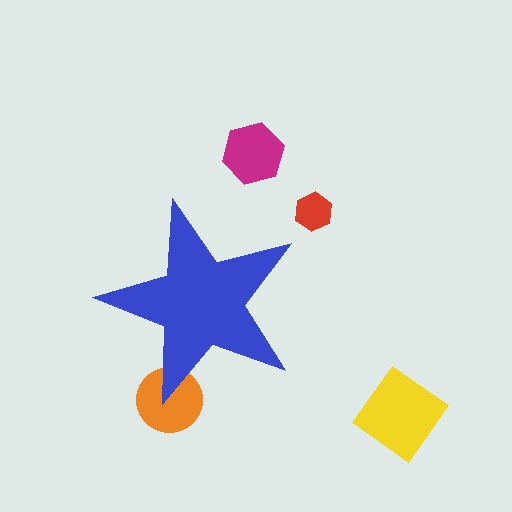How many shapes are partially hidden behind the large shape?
1 shape is partially hidden.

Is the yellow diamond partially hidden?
No, the yellow diamond is fully visible.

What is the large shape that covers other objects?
A blue star.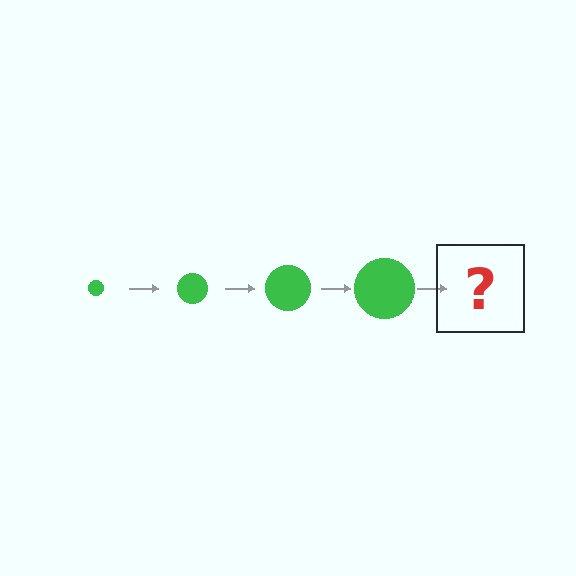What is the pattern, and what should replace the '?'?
The pattern is that the circle gets progressively larger each step. The '?' should be a green circle, larger than the previous one.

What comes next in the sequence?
The next element should be a green circle, larger than the previous one.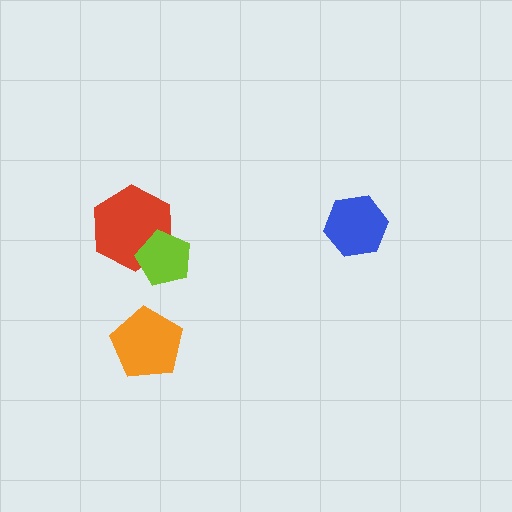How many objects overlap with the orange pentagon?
0 objects overlap with the orange pentagon.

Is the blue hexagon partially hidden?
No, no other shape covers it.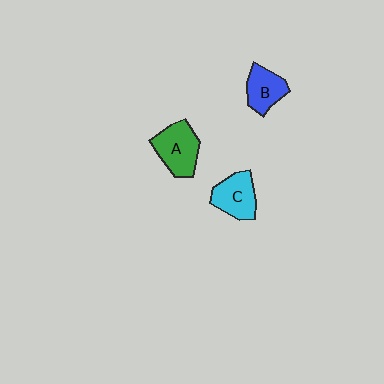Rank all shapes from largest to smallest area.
From largest to smallest: A (green), C (cyan), B (blue).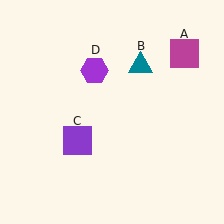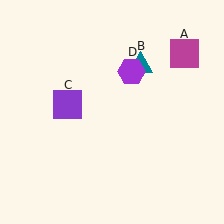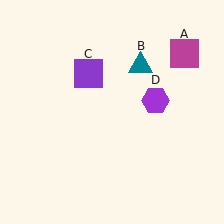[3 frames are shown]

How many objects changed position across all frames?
2 objects changed position: purple square (object C), purple hexagon (object D).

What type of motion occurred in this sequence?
The purple square (object C), purple hexagon (object D) rotated clockwise around the center of the scene.